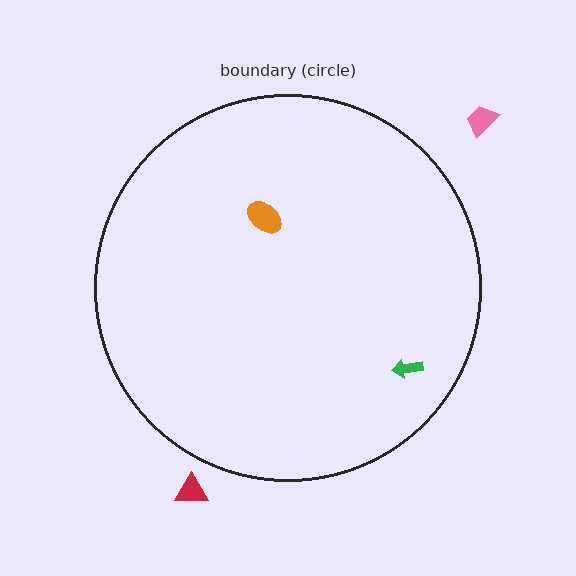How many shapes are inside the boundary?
2 inside, 2 outside.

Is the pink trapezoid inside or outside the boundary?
Outside.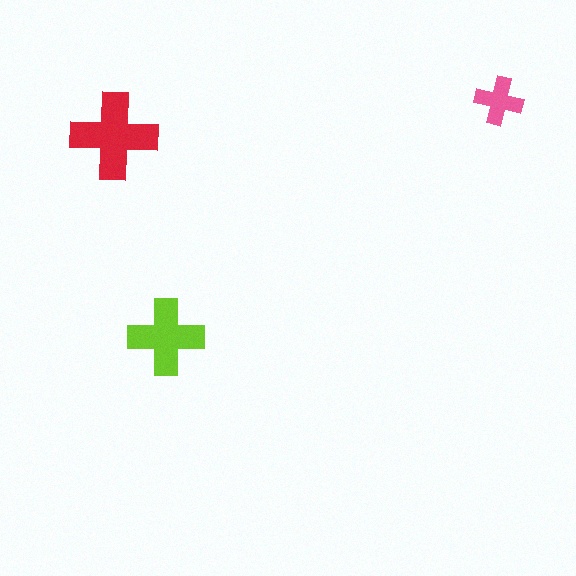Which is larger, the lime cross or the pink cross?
The lime one.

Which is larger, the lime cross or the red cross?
The red one.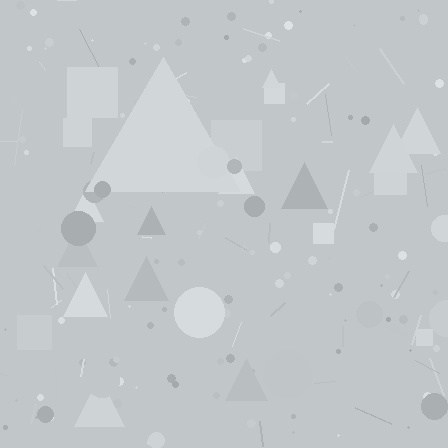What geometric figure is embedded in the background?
A triangle is embedded in the background.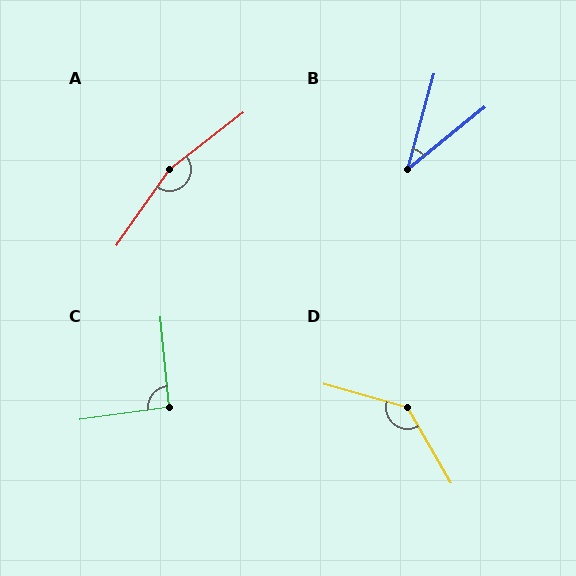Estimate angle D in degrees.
Approximately 135 degrees.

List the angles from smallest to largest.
B (36°), C (93°), D (135°), A (163°).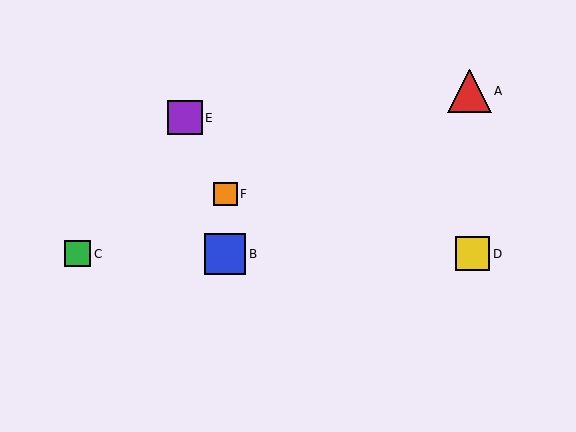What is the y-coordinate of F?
Object F is at y≈194.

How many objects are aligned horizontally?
3 objects (B, C, D) are aligned horizontally.